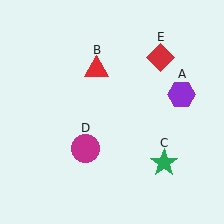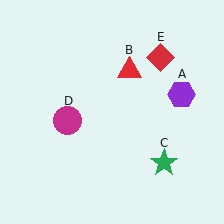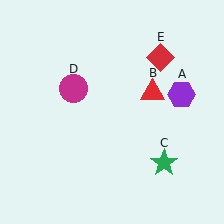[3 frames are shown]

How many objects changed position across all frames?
2 objects changed position: red triangle (object B), magenta circle (object D).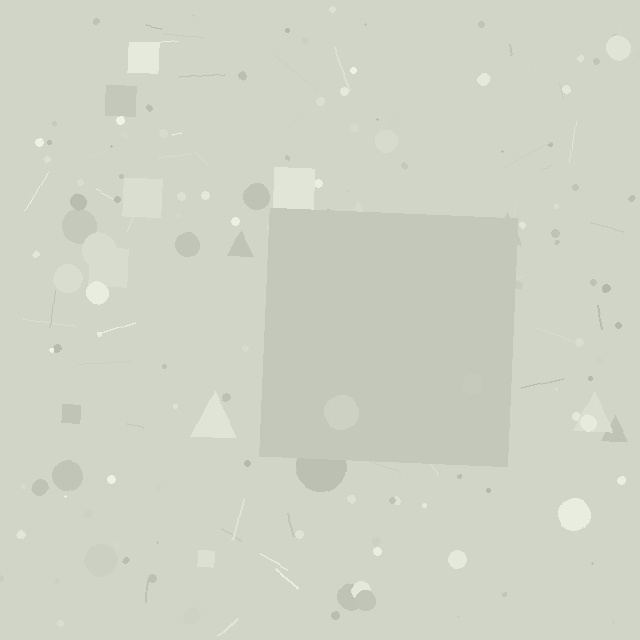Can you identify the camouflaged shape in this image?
The camouflaged shape is a square.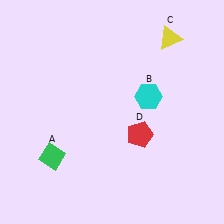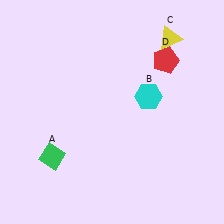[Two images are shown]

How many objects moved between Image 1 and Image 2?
1 object moved between the two images.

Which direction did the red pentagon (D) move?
The red pentagon (D) moved up.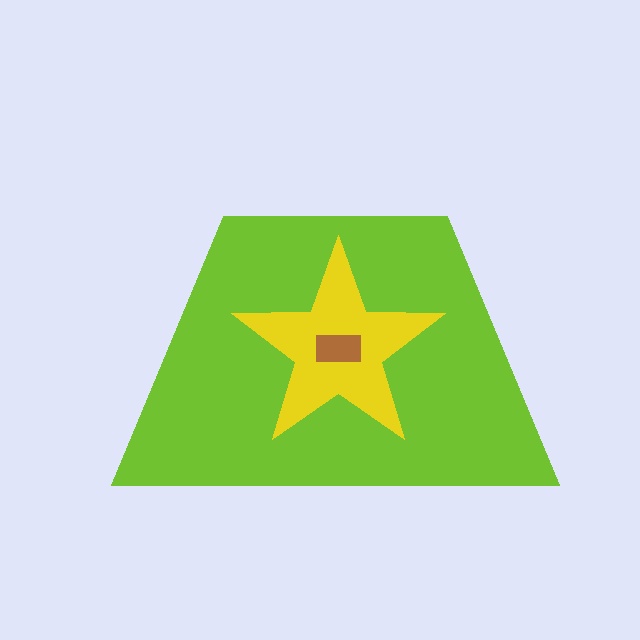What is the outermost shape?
The lime trapezoid.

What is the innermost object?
The brown rectangle.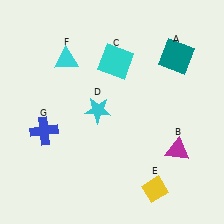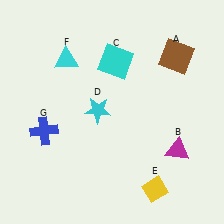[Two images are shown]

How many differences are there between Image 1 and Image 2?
There is 1 difference between the two images.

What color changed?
The square (A) changed from teal in Image 1 to brown in Image 2.